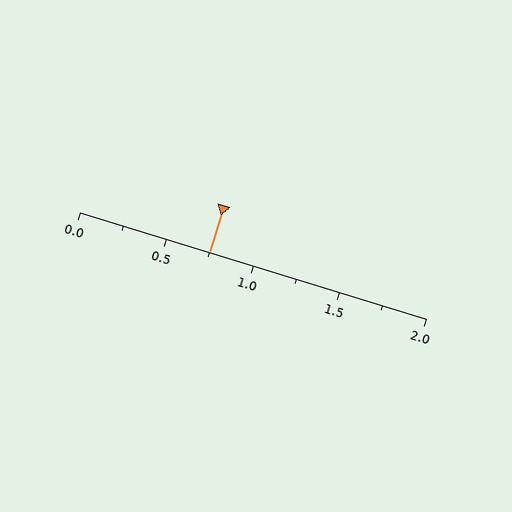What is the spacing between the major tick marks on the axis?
The major ticks are spaced 0.5 apart.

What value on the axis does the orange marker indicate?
The marker indicates approximately 0.75.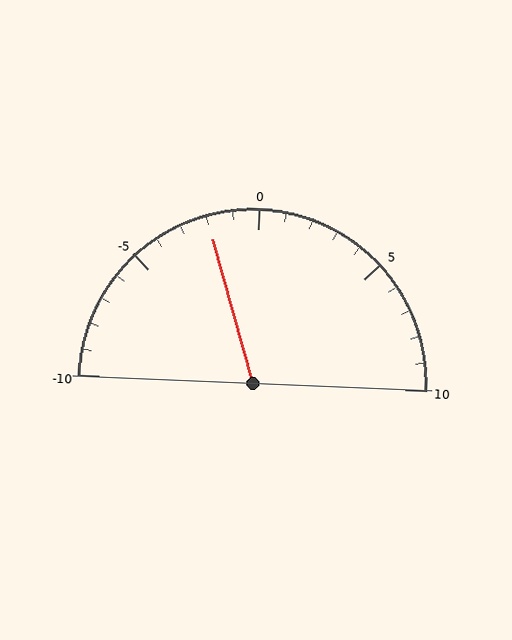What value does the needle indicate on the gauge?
The needle indicates approximately -2.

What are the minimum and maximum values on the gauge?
The gauge ranges from -10 to 10.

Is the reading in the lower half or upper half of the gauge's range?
The reading is in the lower half of the range (-10 to 10).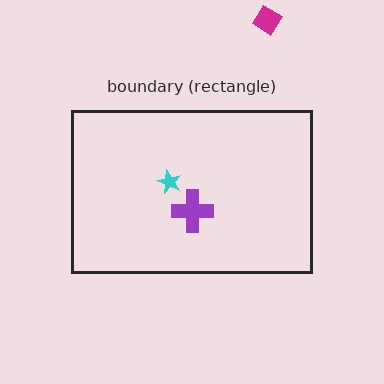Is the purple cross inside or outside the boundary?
Inside.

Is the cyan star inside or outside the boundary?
Inside.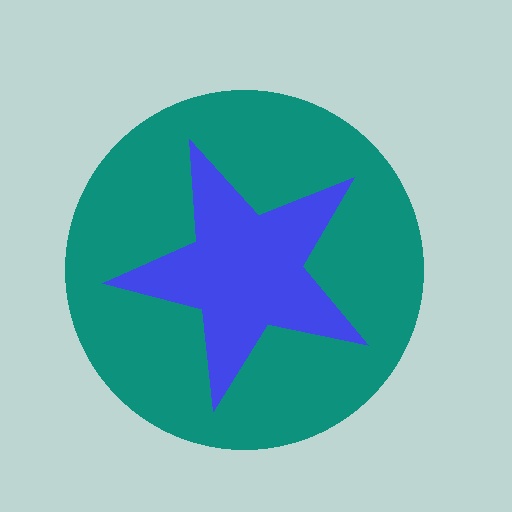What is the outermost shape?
The teal circle.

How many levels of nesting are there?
2.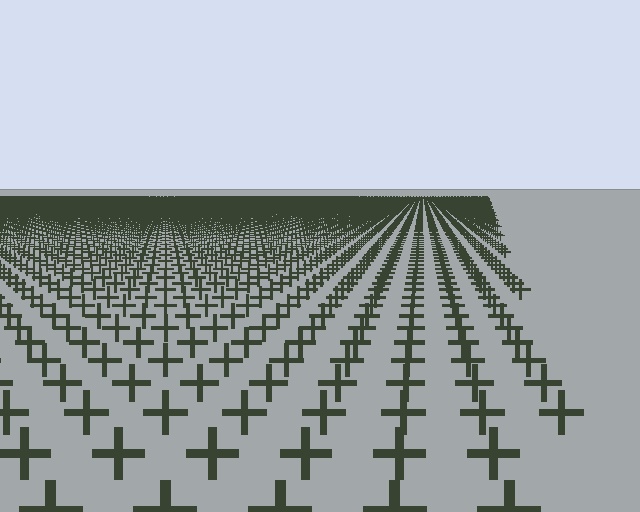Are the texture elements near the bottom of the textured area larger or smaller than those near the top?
Larger. Near the bottom, elements are closer to the viewer and appear at a bigger on-screen size.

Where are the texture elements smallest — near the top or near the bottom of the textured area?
Near the top.